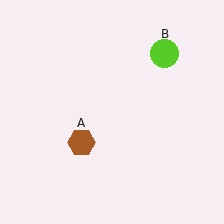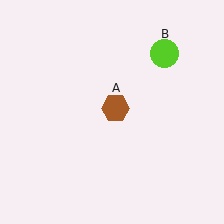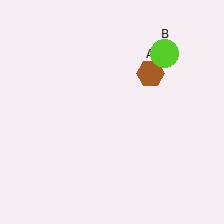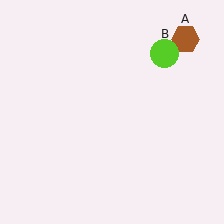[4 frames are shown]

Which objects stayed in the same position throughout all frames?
Lime circle (object B) remained stationary.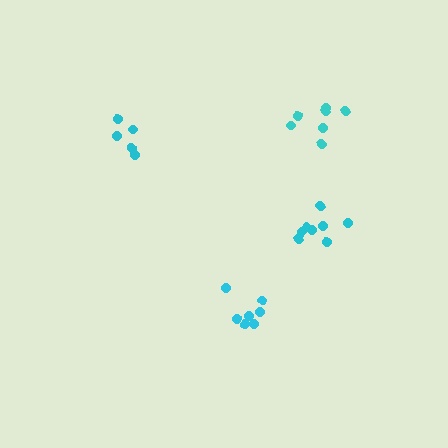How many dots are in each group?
Group 1: 8 dots, Group 2: 5 dots, Group 3: 7 dots, Group 4: 7 dots (27 total).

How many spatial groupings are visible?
There are 4 spatial groupings.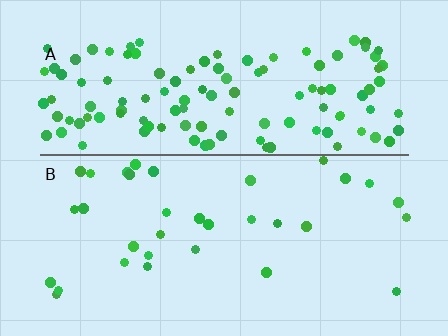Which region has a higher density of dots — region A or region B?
A (the top).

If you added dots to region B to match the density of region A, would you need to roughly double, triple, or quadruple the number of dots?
Approximately quadruple.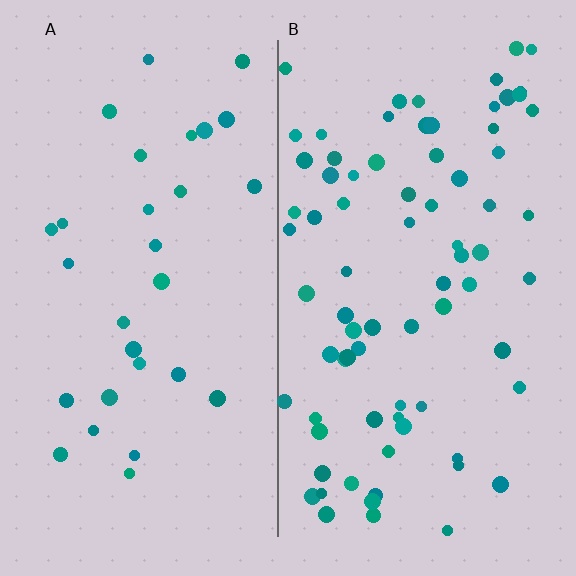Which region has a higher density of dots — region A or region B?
B (the right).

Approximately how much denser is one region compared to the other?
Approximately 2.6× — region B over region A.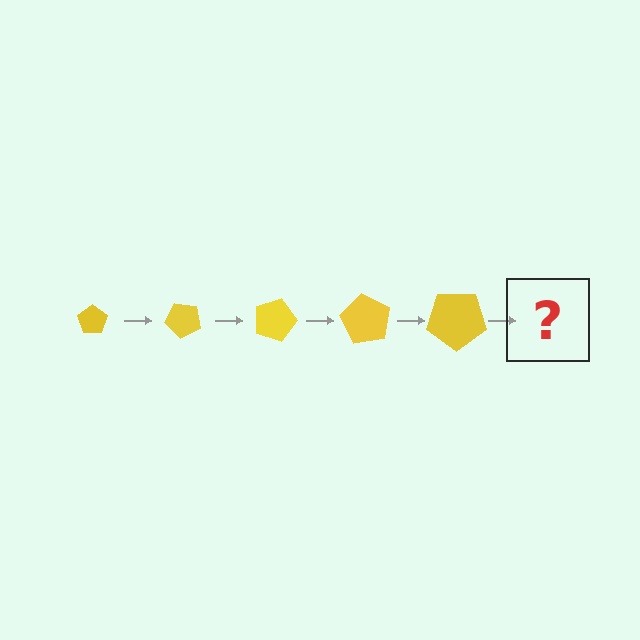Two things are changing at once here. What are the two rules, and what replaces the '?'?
The two rules are that the pentagon grows larger each step and it rotates 45 degrees each step. The '?' should be a pentagon, larger than the previous one and rotated 225 degrees from the start.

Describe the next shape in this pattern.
It should be a pentagon, larger than the previous one and rotated 225 degrees from the start.